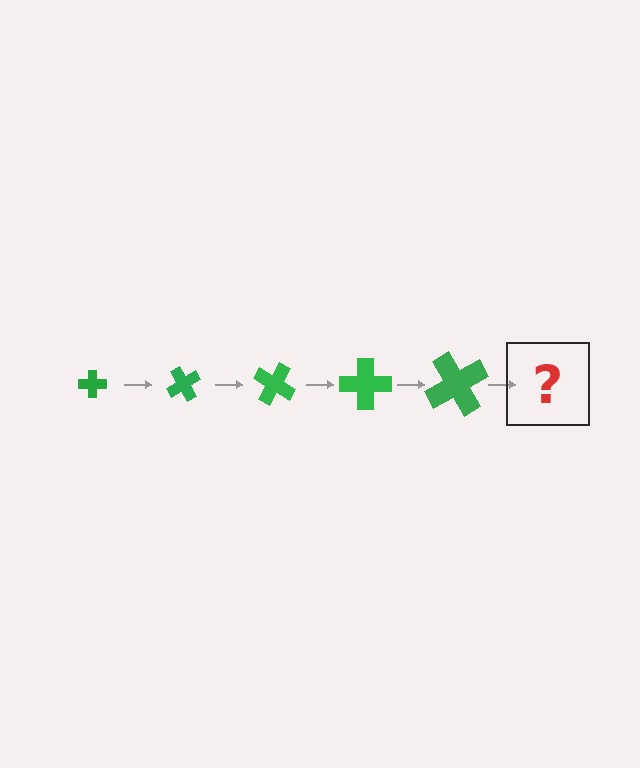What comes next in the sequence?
The next element should be a cross, larger than the previous one and rotated 300 degrees from the start.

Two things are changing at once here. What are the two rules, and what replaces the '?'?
The two rules are that the cross grows larger each step and it rotates 60 degrees each step. The '?' should be a cross, larger than the previous one and rotated 300 degrees from the start.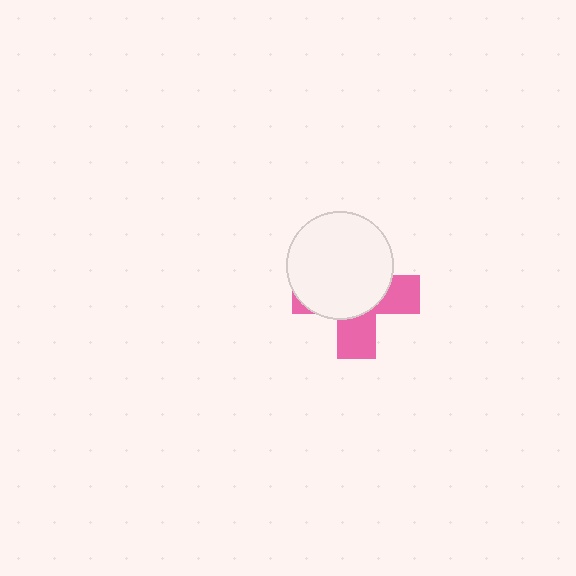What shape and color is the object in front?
The object in front is a white circle.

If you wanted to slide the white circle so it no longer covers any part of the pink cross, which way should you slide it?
Slide it toward the upper-left — that is the most direct way to separate the two shapes.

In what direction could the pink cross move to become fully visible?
The pink cross could move toward the lower-right. That would shift it out from behind the white circle entirely.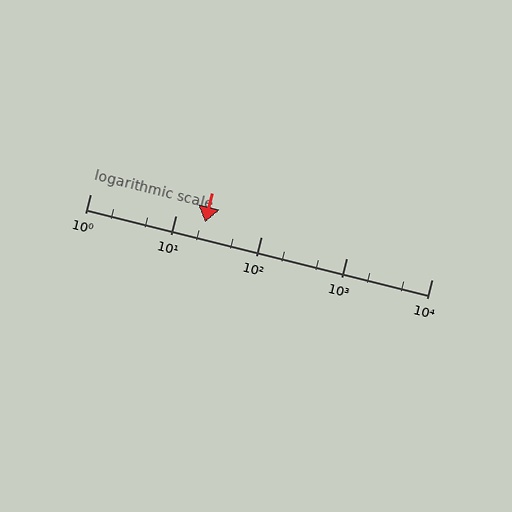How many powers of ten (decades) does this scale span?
The scale spans 4 decades, from 1 to 10000.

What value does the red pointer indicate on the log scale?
The pointer indicates approximately 22.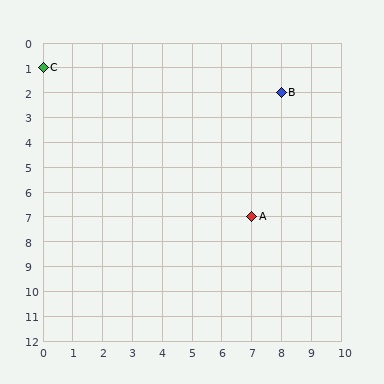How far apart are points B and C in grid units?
Points B and C are 8 columns and 1 row apart (about 8.1 grid units diagonally).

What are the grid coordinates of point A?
Point A is at grid coordinates (7, 7).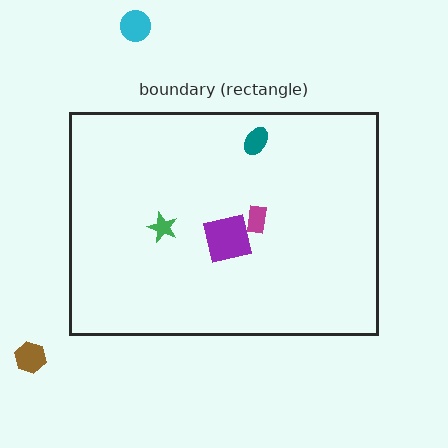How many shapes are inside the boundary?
4 inside, 2 outside.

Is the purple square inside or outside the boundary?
Inside.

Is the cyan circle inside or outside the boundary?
Outside.